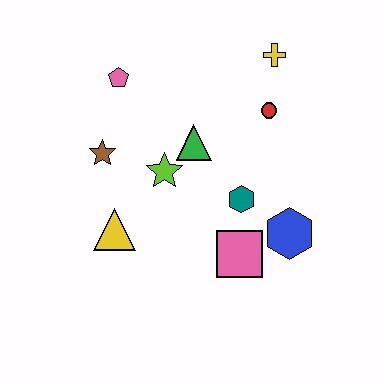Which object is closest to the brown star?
The lime star is closest to the brown star.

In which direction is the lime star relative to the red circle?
The lime star is to the left of the red circle.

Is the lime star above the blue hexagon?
Yes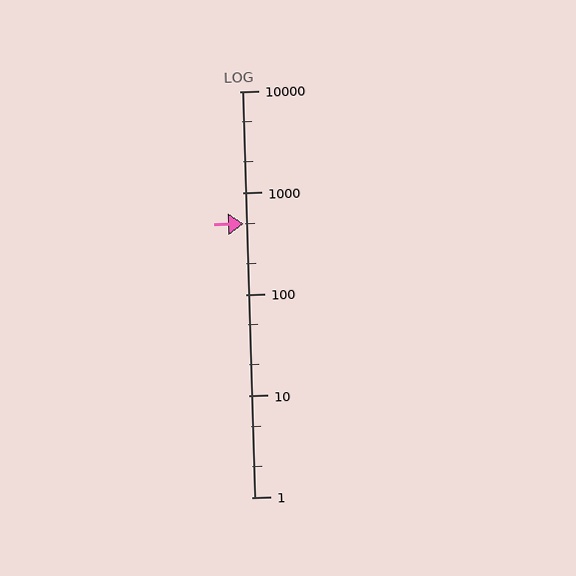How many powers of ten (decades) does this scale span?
The scale spans 4 decades, from 1 to 10000.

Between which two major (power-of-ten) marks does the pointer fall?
The pointer is between 100 and 1000.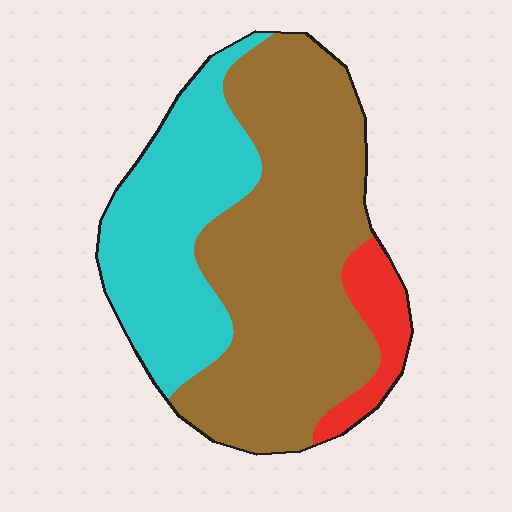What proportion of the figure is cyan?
Cyan takes up about one third (1/3) of the figure.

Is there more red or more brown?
Brown.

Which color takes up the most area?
Brown, at roughly 60%.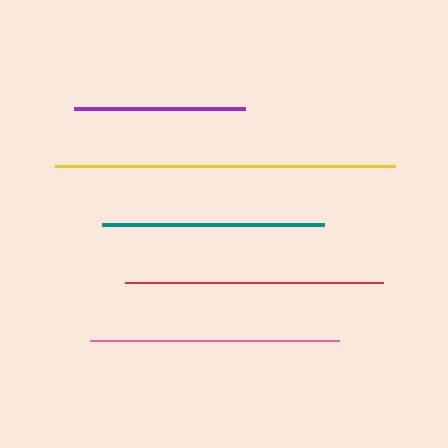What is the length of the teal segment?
The teal segment is approximately 222 pixels long.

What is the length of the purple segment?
The purple segment is approximately 170 pixels long.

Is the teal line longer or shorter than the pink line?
The pink line is longer than the teal line.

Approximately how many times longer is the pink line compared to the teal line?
The pink line is approximately 1.1 times the length of the teal line.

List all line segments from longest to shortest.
From longest to shortest: yellow, red, pink, teal, purple.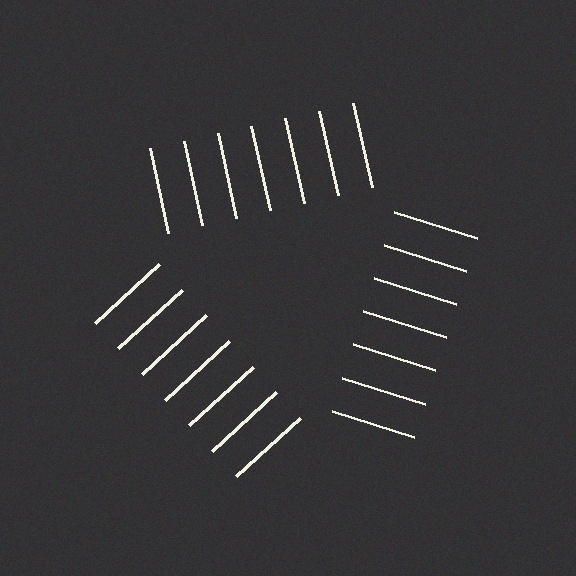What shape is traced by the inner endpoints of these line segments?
An illusory triangle — the line segments terminate on its edges but no continuous stroke is drawn.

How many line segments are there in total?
21 — 7 along each of the 3 edges.